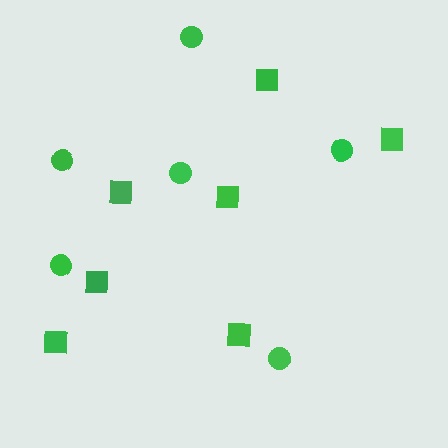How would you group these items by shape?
There are 2 groups: one group of squares (7) and one group of circles (6).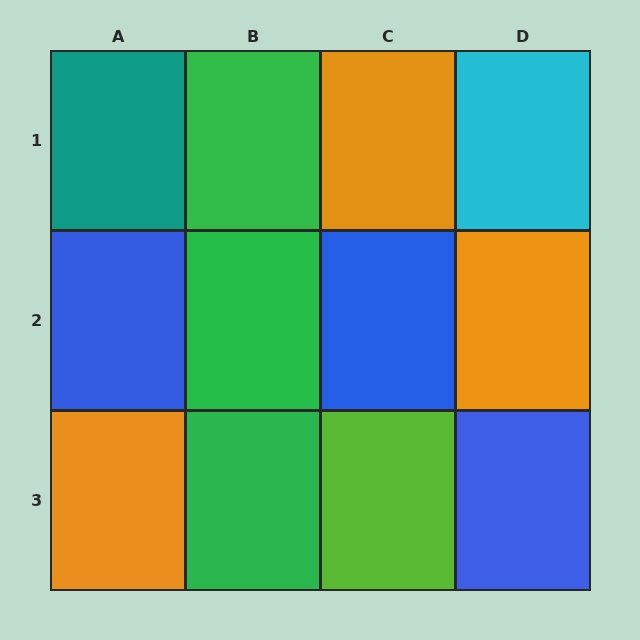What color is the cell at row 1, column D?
Cyan.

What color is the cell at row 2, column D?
Orange.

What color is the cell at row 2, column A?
Blue.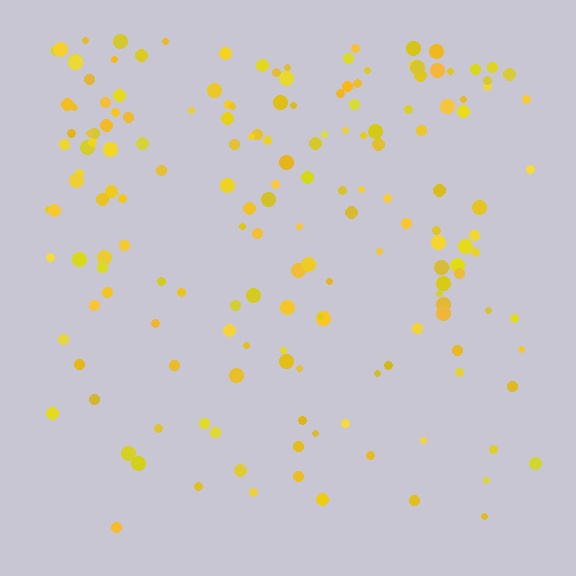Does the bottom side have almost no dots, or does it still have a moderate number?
Still a moderate number, just noticeably fewer than the top.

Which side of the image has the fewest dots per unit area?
The bottom.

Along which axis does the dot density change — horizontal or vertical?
Vertical.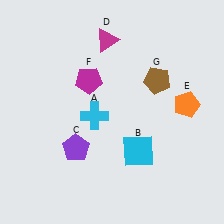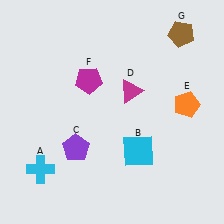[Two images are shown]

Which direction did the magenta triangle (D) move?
The magenta triangle (D) moved down.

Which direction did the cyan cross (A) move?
The cyan cross (A) moved left.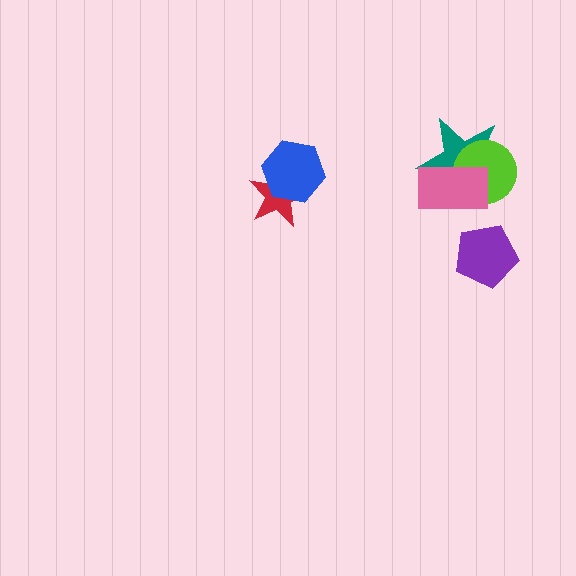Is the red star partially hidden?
Yes, it is partially covered by another shape.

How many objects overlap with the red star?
1 object overlaps with the red star.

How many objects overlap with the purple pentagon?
0 objects overlap with the purple pentagon.